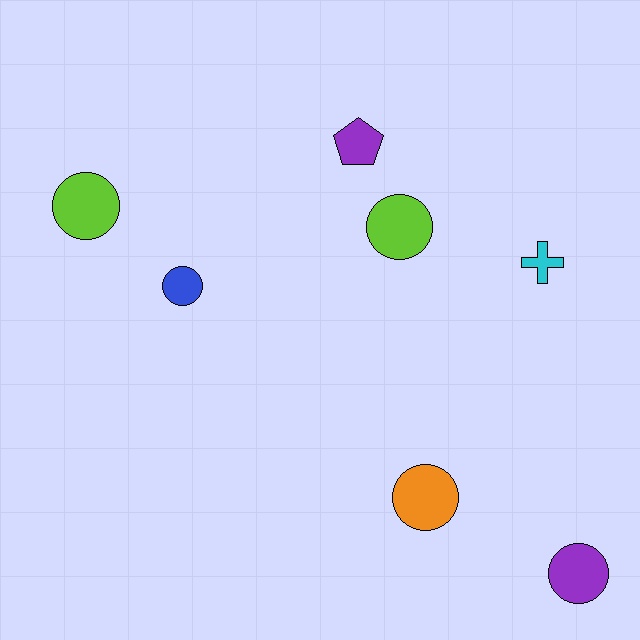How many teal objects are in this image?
There are no teal objects.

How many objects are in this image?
There are 7 objects.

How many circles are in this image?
There are 5 circles.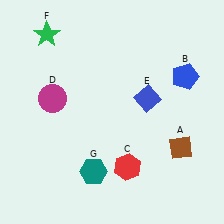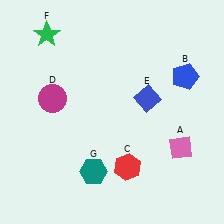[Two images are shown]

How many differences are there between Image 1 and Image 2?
There is 1 difference between the two images.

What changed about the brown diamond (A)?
In Image 1, A is brown. In Image 2, it changed to pink.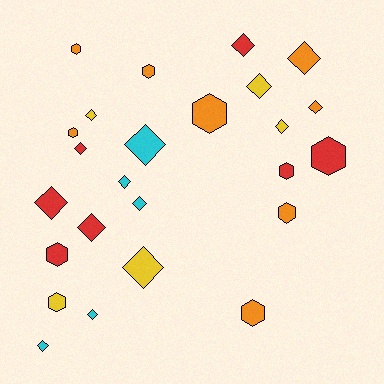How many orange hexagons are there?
There are 6 orange hexagons.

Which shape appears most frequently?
Diamond, with 15 objects.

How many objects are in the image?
There are 25 objects.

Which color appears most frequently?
Orange, with 8 objects.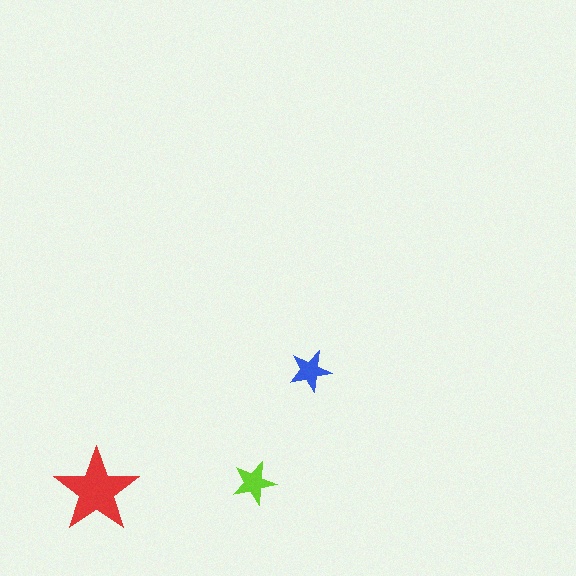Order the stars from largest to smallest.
the red one, the lime one, the blue one.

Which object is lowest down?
The red star is bottommost.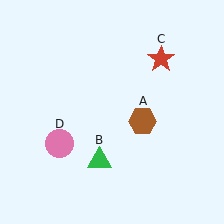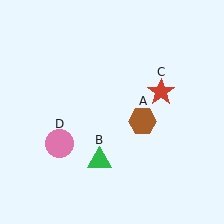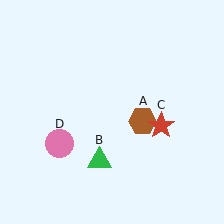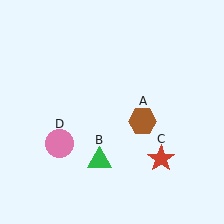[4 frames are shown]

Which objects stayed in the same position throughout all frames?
Brown hexagon (object A) and green triangle (object B) and pink circle (object D) remained stationary.